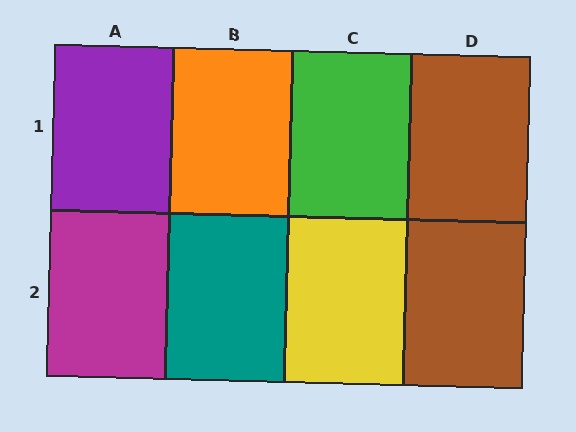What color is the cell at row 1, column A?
Purple.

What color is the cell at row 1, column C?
Green.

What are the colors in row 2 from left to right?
Magenta, teal, yellow, brown.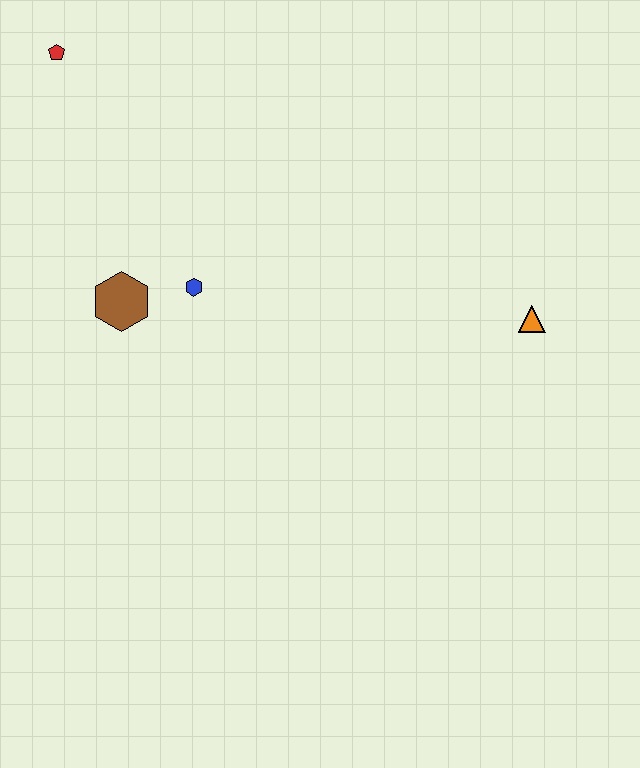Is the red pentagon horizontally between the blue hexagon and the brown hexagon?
No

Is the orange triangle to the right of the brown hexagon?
Yes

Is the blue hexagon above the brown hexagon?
Yes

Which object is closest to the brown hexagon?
The blue hexagon is closest to the brown hexagon.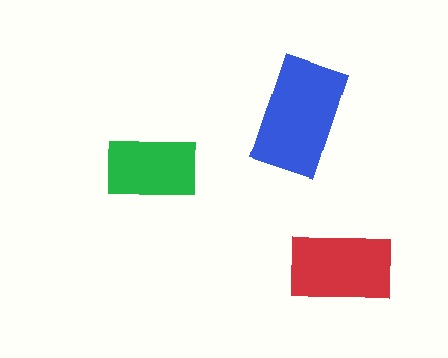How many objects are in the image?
There are 3 objects in the image.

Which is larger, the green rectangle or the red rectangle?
The red one.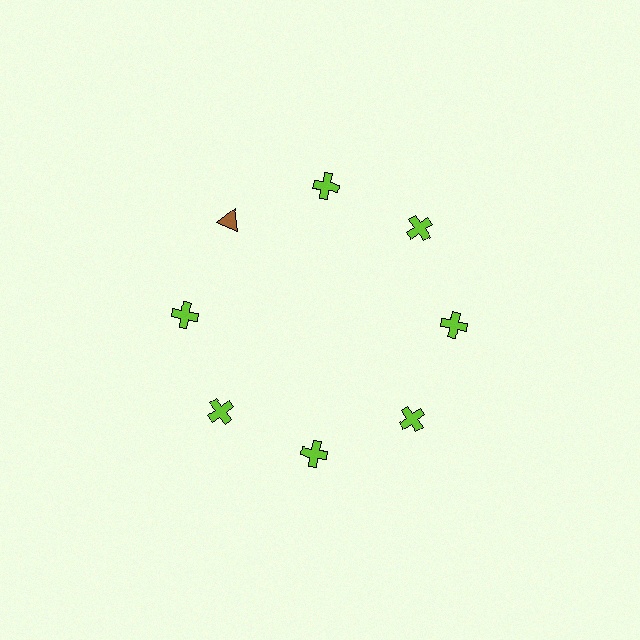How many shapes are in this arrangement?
There are 8 shapes arranged in a ring pattern.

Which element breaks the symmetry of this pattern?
The brown triangle at roughly the 10 o'clock position breaks the symmetry. All other shapes are lime crosses.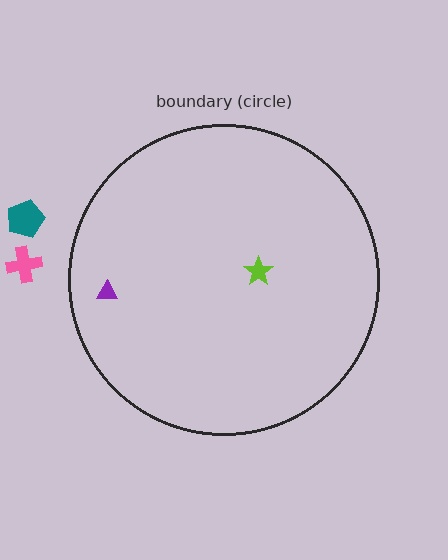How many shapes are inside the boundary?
2 inside, 2 outside.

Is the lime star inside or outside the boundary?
Inside.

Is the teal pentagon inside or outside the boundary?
Outside.